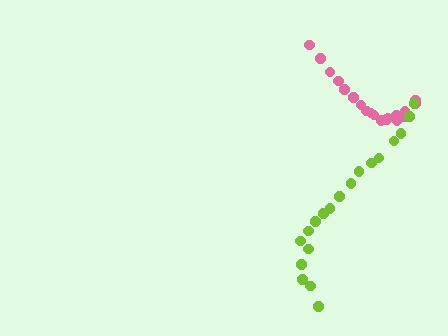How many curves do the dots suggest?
There are 2 distinct paths.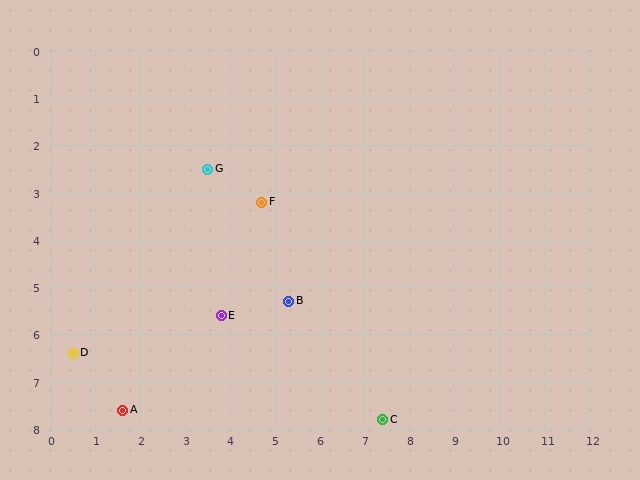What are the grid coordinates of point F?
Point F is at approximately (4.7, 3.2).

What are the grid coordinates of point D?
Point D is at approximately (0.5, 6.4).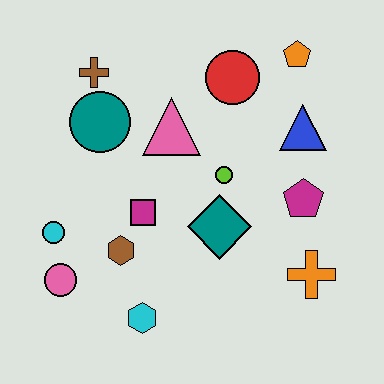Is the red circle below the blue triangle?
No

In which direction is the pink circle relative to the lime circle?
The pink circle is to the left of the lime circle.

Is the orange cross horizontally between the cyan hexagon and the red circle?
No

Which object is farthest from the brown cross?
The orange cross is farthest from the brown cross.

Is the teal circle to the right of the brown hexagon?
No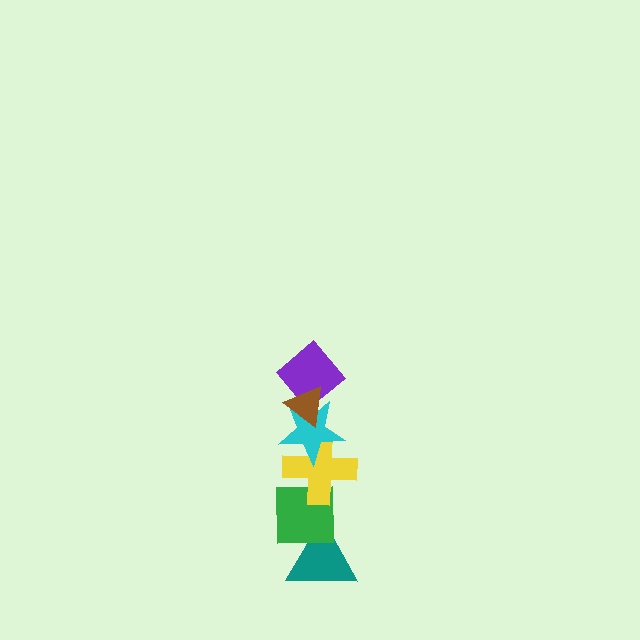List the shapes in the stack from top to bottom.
From top to bottom: the brown triangle, the purple diamond, the cyan star, the yellow cross, the green square, the teal triangle.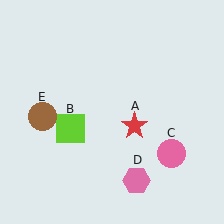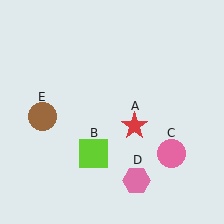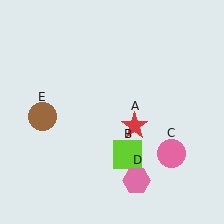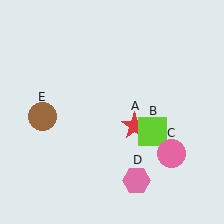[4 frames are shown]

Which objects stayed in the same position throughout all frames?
Red star (object A) and pink circle (object C) and pink hexagon (object D) and brown circle (object E) remained stationary.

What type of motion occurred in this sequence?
The lime square (object B) rotated counterclockwise around the center of the scene.